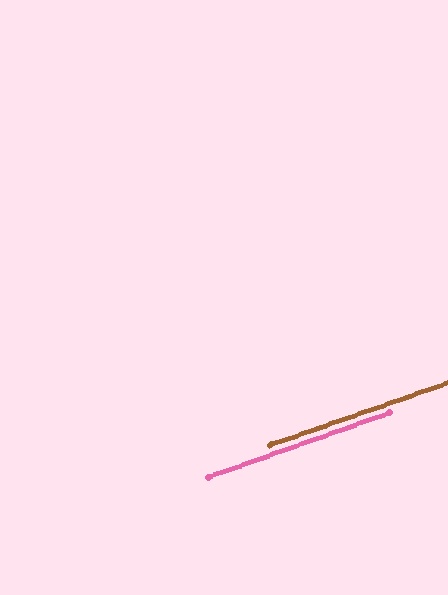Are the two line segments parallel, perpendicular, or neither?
Parallel — their directions differ by only 0.1°.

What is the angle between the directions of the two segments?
Approximately 0 degrees.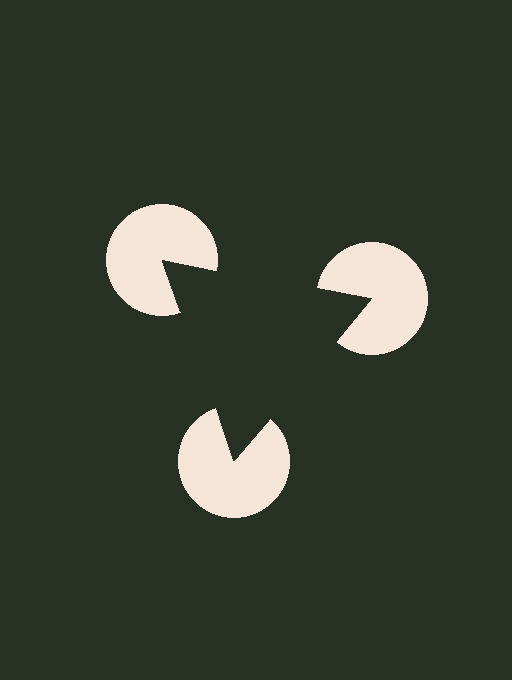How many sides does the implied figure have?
3 sides.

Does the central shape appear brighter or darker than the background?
It typically appears slightly darker than the background, even though no actual brightness change is drawn.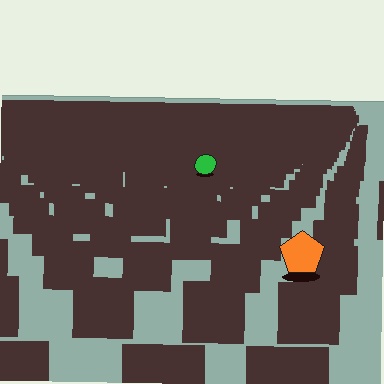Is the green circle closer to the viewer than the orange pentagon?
No. The orange pentagon is closer — you can tell from the texture gradient: the ground texture is coarser near it.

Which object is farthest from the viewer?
The green circle is farthest from the viewer. It appears smaller and the ground texture around it is denser.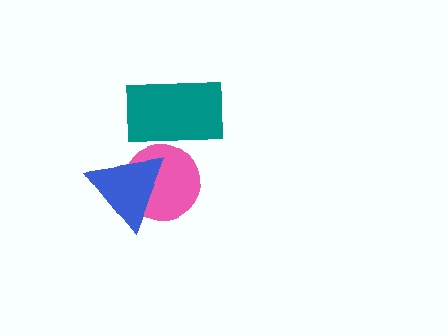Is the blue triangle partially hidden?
No, no other shape covers it.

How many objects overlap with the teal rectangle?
1 object overlaps with the teal rectangle.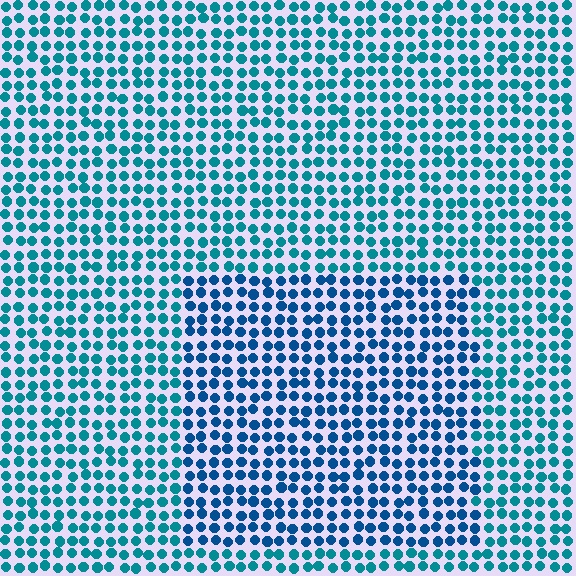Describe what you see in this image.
The image is filled with small teal elements in a uniform arrangement. A rectangle-shaped region is visible where the elements are tinted to a slightly different hue, forming a subtle color boundary.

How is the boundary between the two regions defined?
The boundary is defined purely by a slight shift in hue (about 26 degrees). Spacing, size, and orientation are identical on both sides.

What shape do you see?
I see a rectangle.